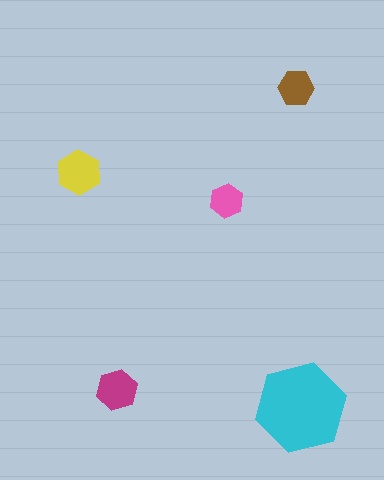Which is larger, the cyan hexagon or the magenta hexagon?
The cyan one.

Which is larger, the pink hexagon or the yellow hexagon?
The yellow one.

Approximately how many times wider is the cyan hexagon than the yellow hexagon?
About 2 times wider.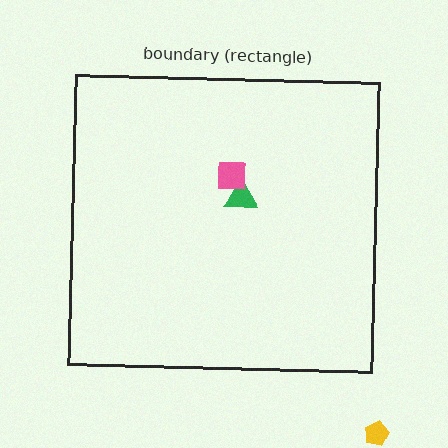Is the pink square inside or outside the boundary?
Inside.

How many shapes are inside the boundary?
2 inside, 1 outside.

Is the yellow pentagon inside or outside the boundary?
Outside.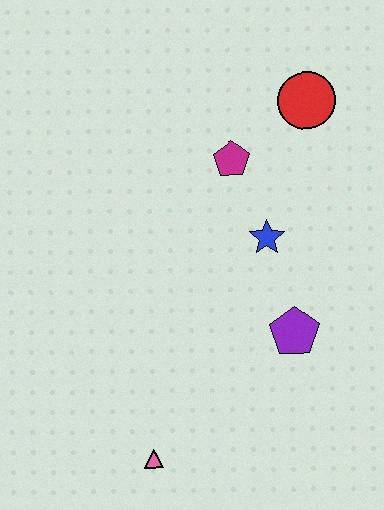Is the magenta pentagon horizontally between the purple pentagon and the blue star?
No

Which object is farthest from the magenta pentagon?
The pink triangle is farthest from the magenta pentagon.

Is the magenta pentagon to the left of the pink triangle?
No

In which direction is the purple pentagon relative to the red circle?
The purple pentagon is below the red circle.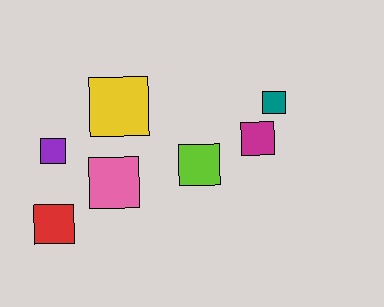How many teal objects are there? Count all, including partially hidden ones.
There is 1 teal object.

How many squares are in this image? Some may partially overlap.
There are 7 squares.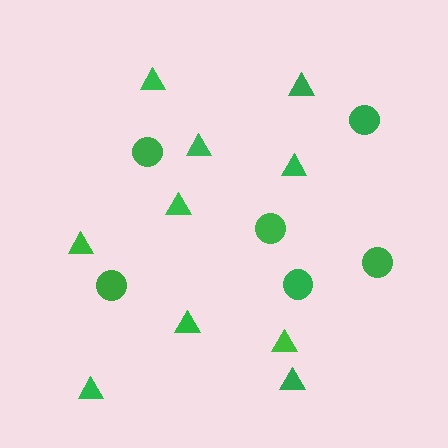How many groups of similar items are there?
There are 2 groups: one group of triangles (10) and one group of circles (6).